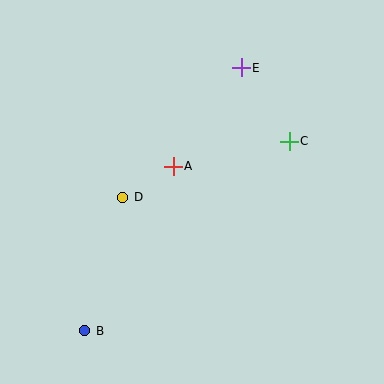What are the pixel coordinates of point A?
Point A is at (173, 166).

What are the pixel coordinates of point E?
Point E is at (241, 68).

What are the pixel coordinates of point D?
Point D is at (123, 197).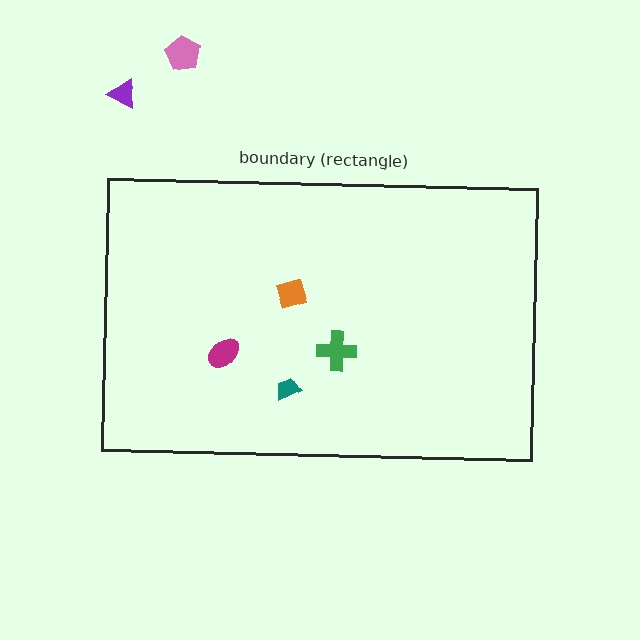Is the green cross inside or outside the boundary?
Inside.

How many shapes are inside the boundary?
4 inside, 2 outside.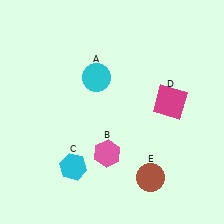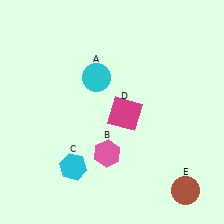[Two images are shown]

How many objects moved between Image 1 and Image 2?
2 objects moved between the two images.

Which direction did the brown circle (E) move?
The brown circle (E) moved right.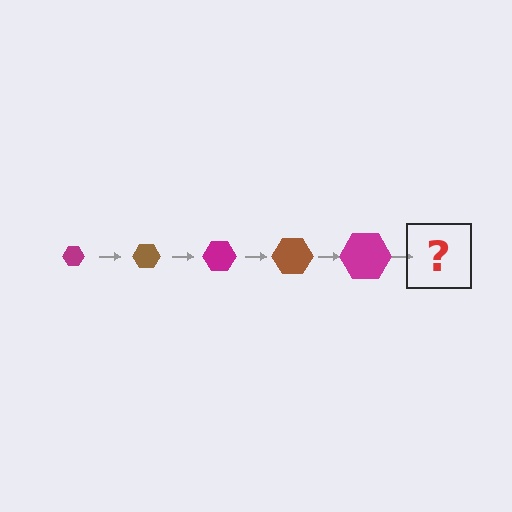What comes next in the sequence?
The next element should be a brown hexagon, larger than the previous one.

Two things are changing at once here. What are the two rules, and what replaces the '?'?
The two rules are that the hexagon grows larger each step and the color cycles through magenta and brown. The '?' should be a brown hexagon, larger than the previous one.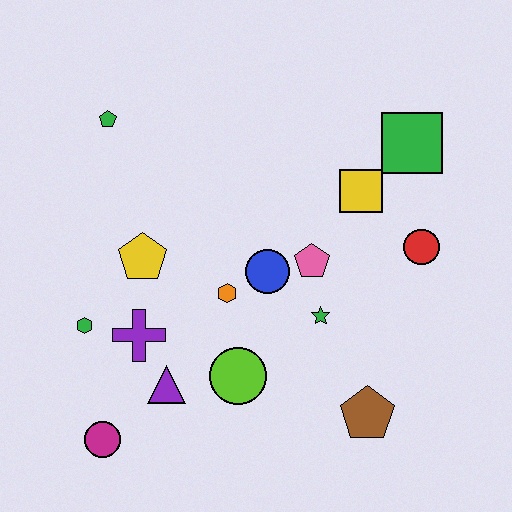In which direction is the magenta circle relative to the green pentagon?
The magenta circle is below the green pentagon.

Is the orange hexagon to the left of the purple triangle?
No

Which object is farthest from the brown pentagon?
The green pentagon is farthest from the brown pentagon.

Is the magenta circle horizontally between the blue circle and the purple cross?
No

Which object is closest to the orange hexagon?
The blue circle is closest to the orange hexagon.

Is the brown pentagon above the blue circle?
No